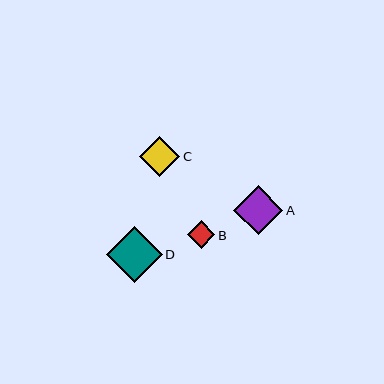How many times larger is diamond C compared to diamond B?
Diamond C is approximately 1.5 times the size of diamond B.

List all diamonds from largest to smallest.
From largest to smallest: D, A, C, B.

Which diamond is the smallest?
Diamond B is the smallest with a size of approximately 27 pixels.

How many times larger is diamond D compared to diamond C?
Diamond D is approximately 1.4 times the size of diamond C.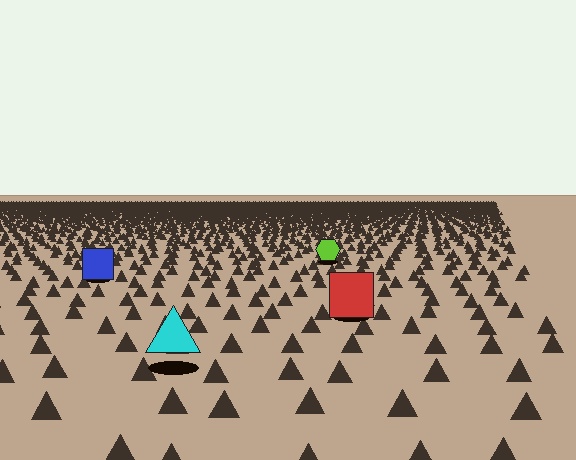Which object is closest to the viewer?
The cyan triangle is closest. The texture marks near it are larger and more spread out.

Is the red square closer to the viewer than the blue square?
Yes. The red square is closer — you can tell from the texture gradient: the ground texture is coarser near it.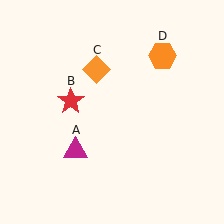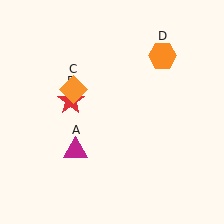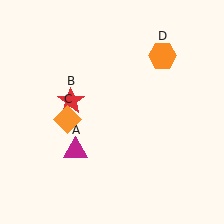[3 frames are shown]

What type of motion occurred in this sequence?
The orange diamond (object C) rotated counterclockwise around the center of the scene.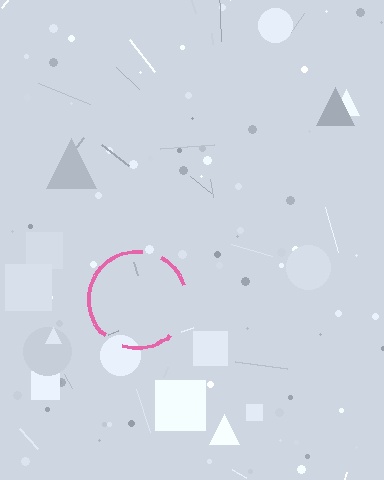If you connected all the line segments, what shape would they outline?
They would outline a circle.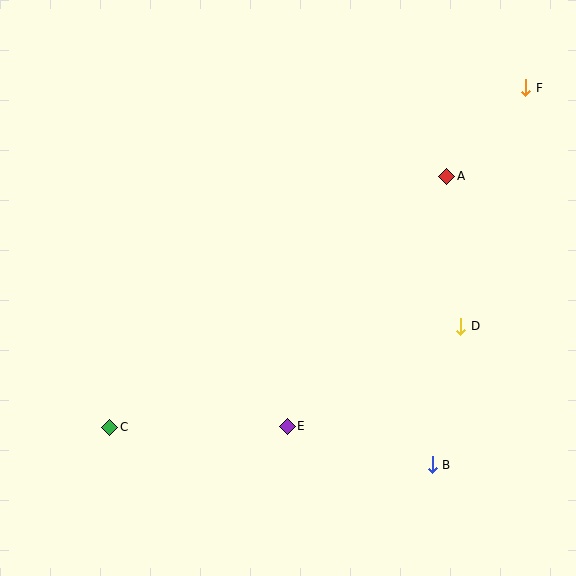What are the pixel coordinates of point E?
Point E is at (287, 426).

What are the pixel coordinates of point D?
Point D is at (461, 326).